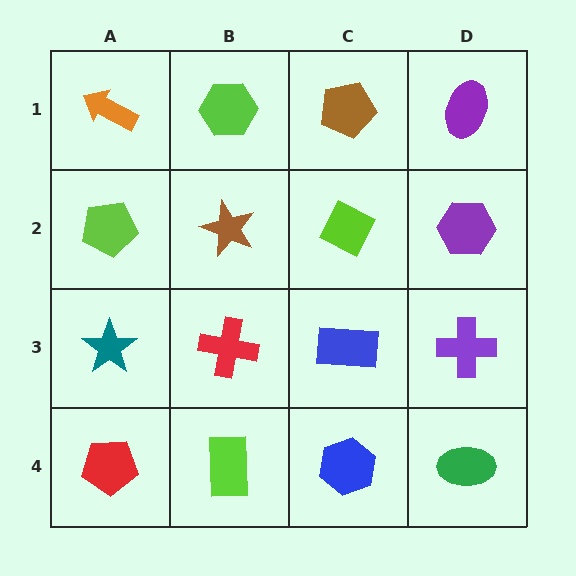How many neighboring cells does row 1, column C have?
3.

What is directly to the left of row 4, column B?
A red pentagon.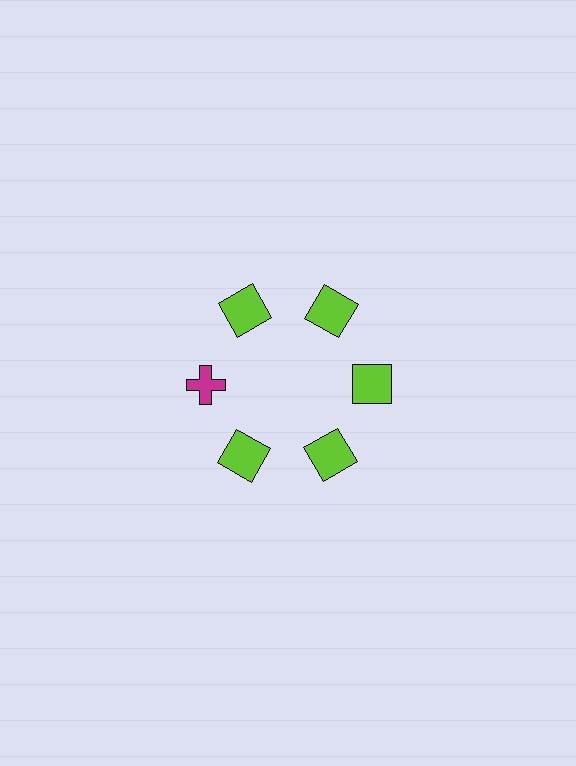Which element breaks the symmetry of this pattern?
The magenta cross at roughly the 9 o'clock position breaks the symmetry. All other shapes are lime squares.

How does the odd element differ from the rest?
It differs in both color (magenta instead of lime) and shape (cross instead of square).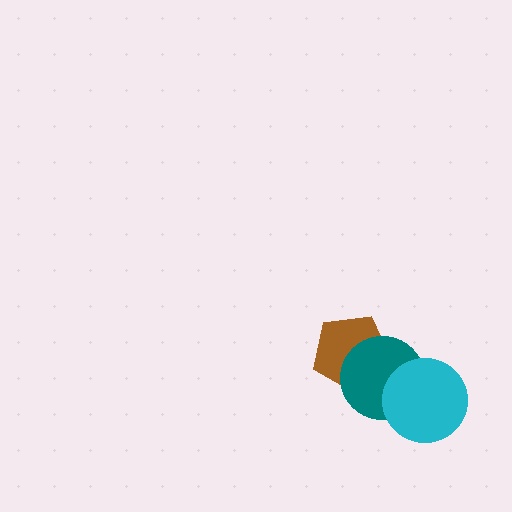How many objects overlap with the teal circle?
2 objects overlap with the teal circle.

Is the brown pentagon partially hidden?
Yes, it is partially covered by another shape.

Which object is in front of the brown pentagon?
The teal circle is in front of the brown pentagon.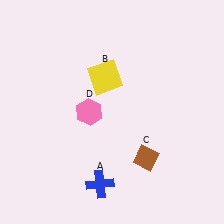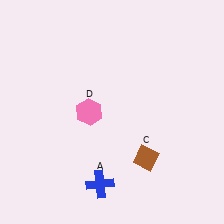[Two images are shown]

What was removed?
The yellow square (B) was removed in Image 2.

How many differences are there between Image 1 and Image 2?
There is 1 difference between the two images.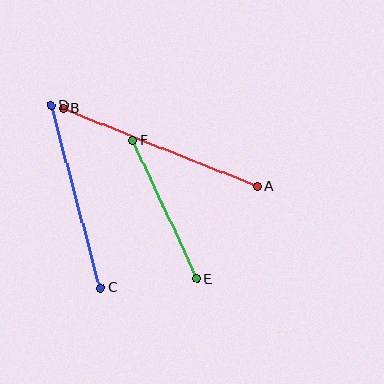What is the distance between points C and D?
The distance is approximately 188 pixels.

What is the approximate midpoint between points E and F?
The midpoint is at approximately (165, 209) pixels.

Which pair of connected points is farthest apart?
Points A and B are farthest apart.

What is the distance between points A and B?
The distance is approximately 209 pixels.